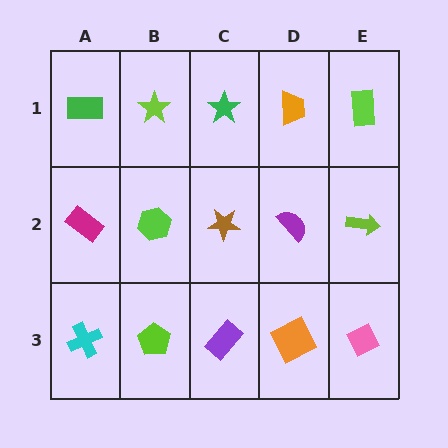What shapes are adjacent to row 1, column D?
A purple semicircle (row 2, column D), a green star (row 1, column C), a lime rectangle (row 1, column E).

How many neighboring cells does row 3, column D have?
3.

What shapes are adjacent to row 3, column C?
A brown star (row 2, column C), a lime pentagon (row 3, column B), an orange square (row 3, column D).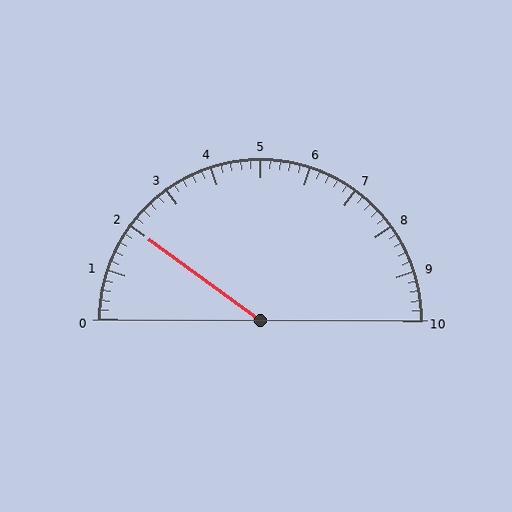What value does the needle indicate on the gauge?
The needle indicates approximately 2.0.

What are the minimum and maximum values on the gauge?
The gauge ranges from 0 to 10.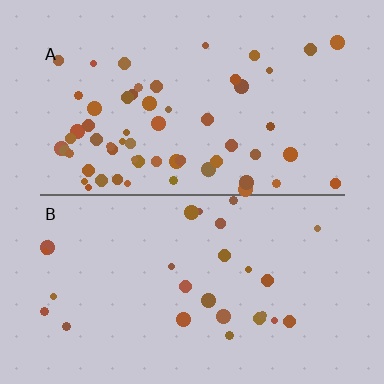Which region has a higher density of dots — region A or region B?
A (the top).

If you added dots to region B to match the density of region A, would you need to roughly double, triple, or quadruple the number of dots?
Approximately double.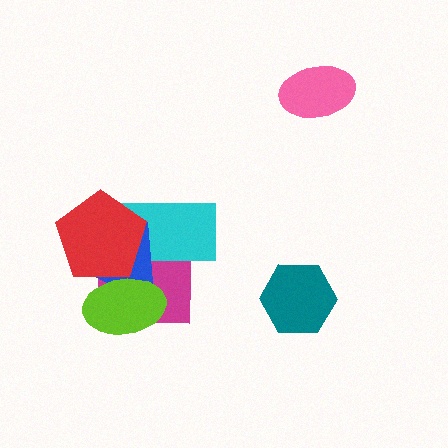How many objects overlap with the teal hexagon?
0 objects overlap with the teal hexagon.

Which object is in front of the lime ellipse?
The red pentagon is in front of the lime ellipse.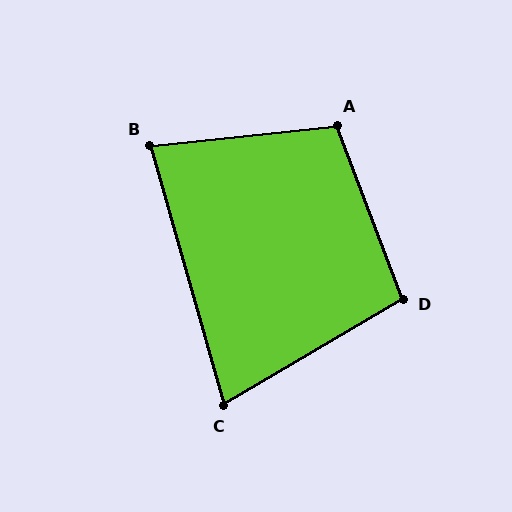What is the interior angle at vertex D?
Approximately 100 degrees (obtuse).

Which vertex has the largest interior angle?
A, at approximately 105 degrees.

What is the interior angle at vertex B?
Approximately 80 degrees (acute).